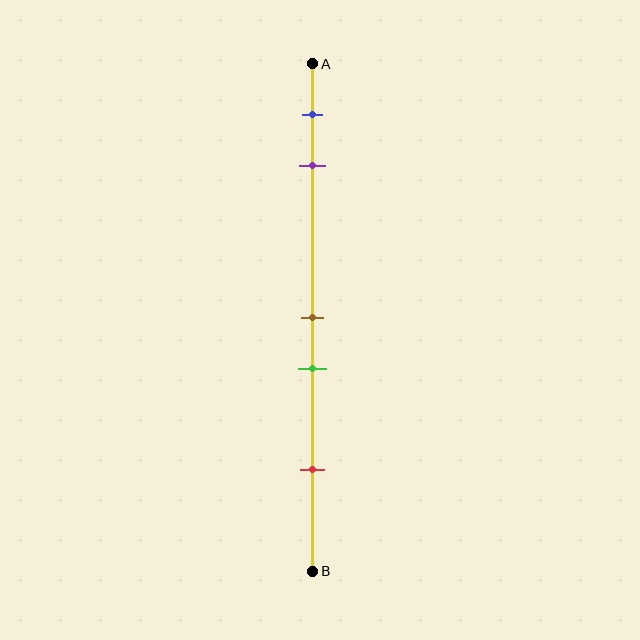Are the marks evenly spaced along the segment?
No, the marks are not evenly spaced.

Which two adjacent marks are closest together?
The brown and green marks are the closest adjacent pair.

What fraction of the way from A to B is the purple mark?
The purple mark is approximately 20% (0.2) of the way from A to B.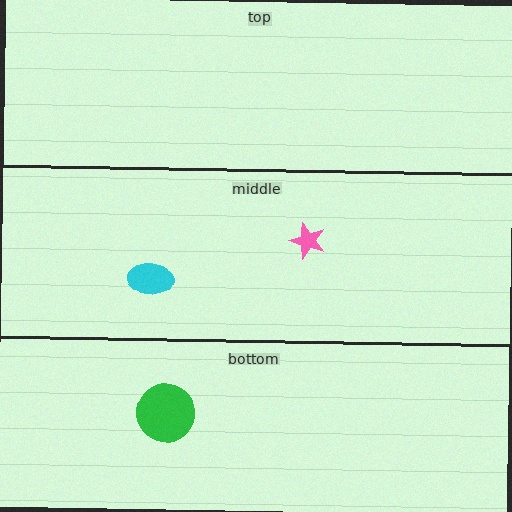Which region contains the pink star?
The middle region.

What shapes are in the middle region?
The cyan ellipse, the pink star.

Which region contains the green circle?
The bottom region.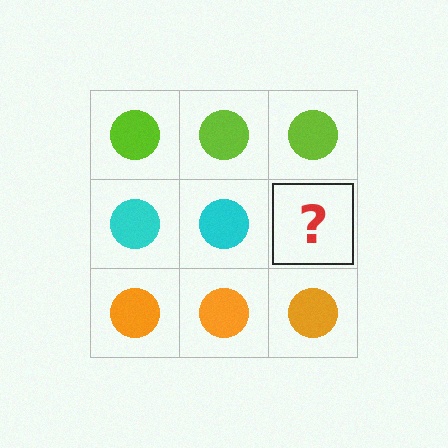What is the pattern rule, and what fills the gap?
The rule is that each row has a consistent color. The gap should be filled with a cyan circle.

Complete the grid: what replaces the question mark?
The question mark should be replaced with a cyan circle.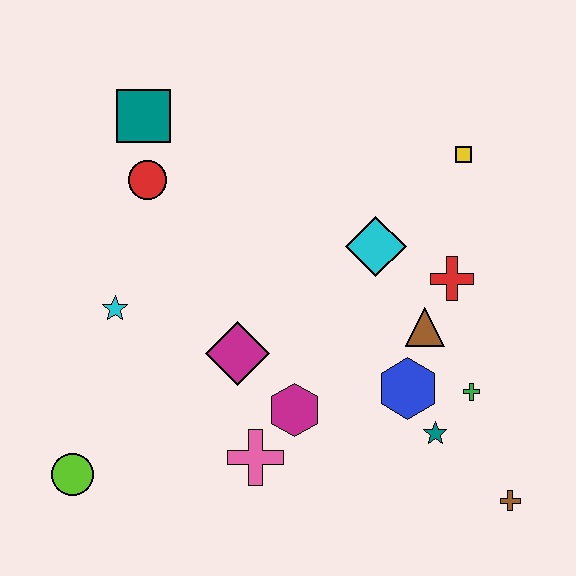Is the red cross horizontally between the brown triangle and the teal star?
No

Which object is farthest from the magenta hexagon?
The teal square is farthest from the magenta hexagon.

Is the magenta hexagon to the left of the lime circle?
No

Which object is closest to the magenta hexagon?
The pink cross is closest to the magenta hexagon.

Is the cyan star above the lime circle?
Yes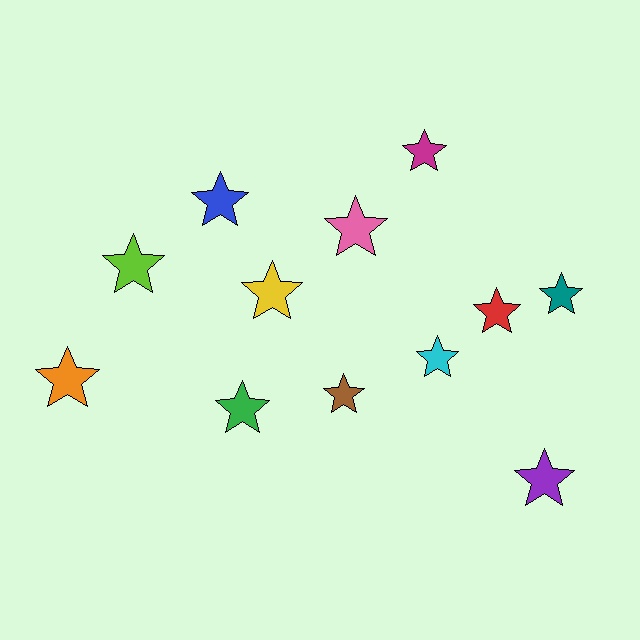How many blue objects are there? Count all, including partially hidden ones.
There is 1 blue object.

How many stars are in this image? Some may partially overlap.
There are 12 stars.